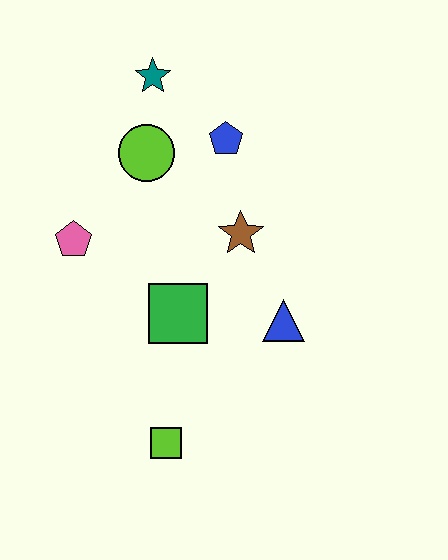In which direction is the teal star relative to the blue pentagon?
The teal star is to the left of the blue pentagon.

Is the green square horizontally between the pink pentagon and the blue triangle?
Yes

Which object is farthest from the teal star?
The lime square is farthest from the teal star.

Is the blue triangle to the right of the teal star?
Yes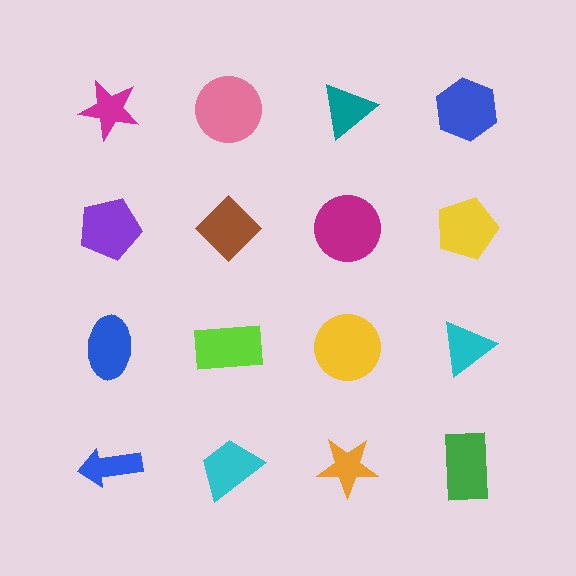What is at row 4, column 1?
A blue arrow.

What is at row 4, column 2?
A cyan trapezoid.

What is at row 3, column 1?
A blue ellipse.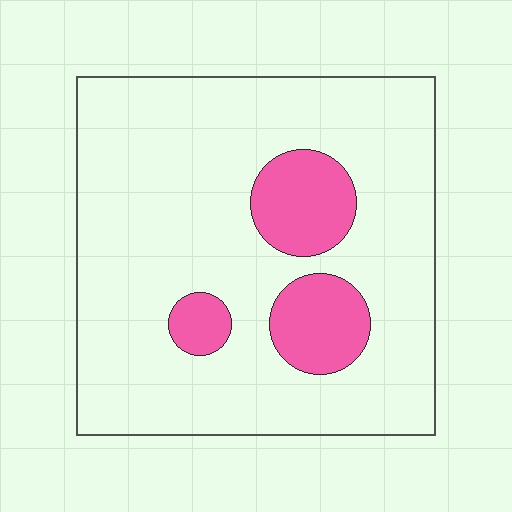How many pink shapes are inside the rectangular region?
3.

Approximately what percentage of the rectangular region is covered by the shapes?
Approximately 15%.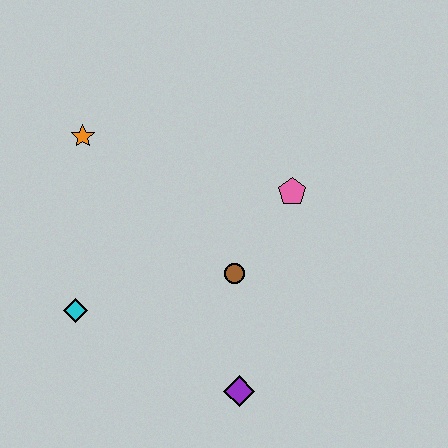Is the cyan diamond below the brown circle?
Yes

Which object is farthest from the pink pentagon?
The cyan diamond is farthest from the pink pentagon.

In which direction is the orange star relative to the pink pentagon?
The orange star is to the left of the pink pentagon.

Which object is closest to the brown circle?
The pink pentagon is closest to the brown circle.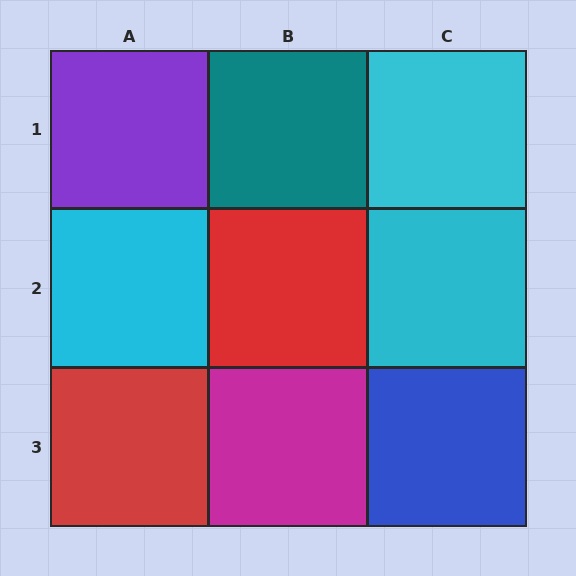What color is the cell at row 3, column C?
Blue.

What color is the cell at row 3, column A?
Red.